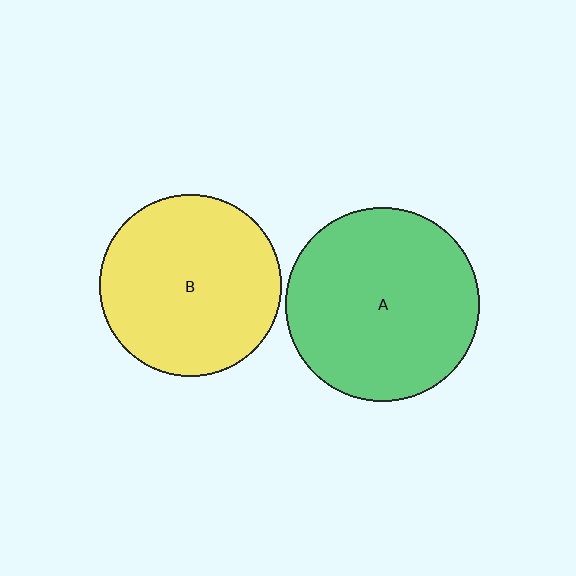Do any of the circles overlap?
No, none of the circles overlap.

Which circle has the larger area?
Circle A (green).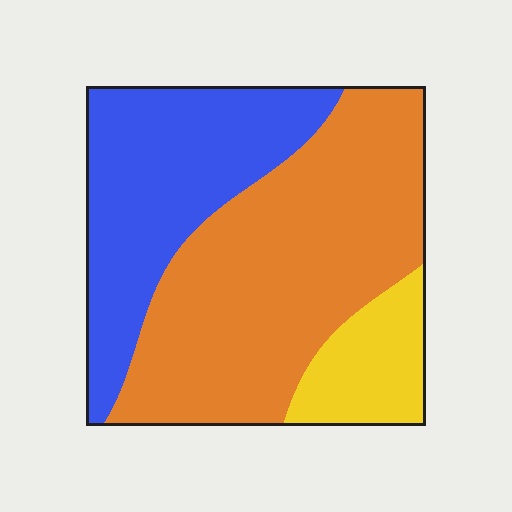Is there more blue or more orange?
Orange.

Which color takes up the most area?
Orange, at roughly 55%.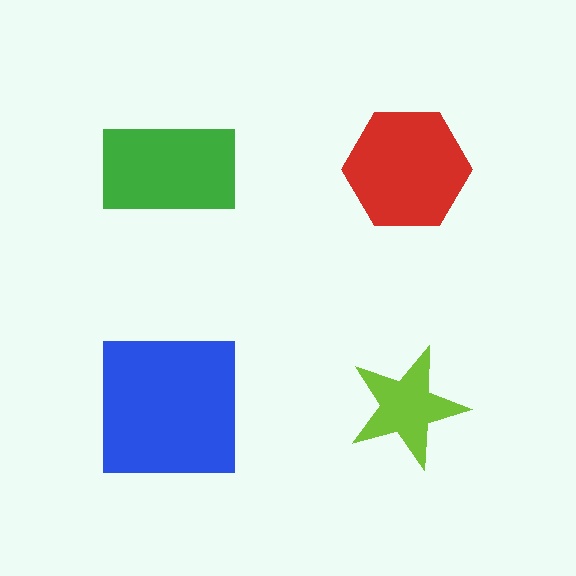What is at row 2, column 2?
A lime star.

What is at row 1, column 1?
A green rectangle.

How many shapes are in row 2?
2 shapes.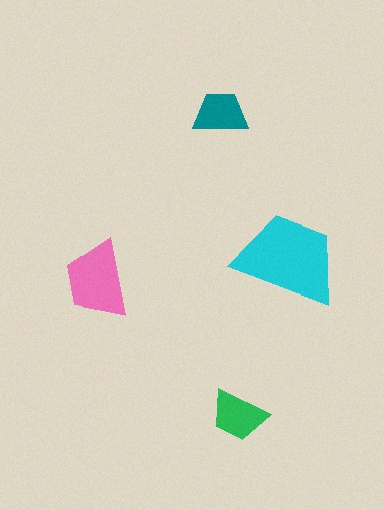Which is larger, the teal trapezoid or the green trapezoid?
The green one.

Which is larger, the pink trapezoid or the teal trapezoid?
The pink one.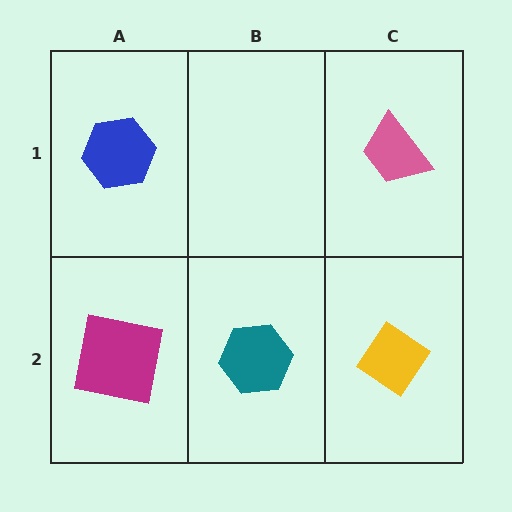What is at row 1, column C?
A pink trapezoid.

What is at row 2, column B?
A teal hexagon.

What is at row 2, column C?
A yellow diamond.